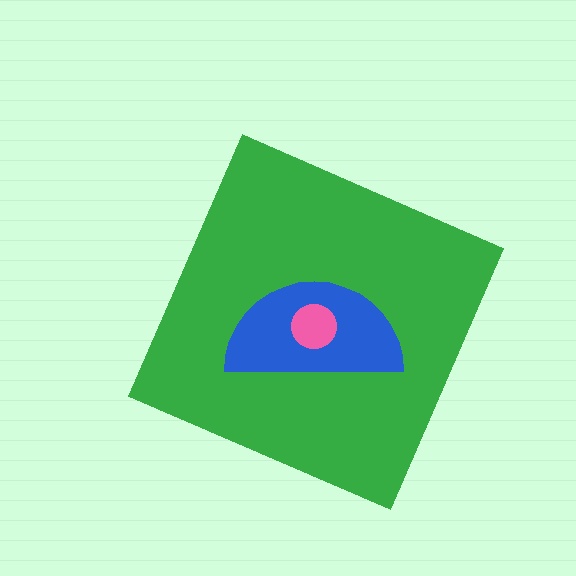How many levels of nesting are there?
3.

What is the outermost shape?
The green diamond.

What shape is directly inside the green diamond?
The blue semicircle.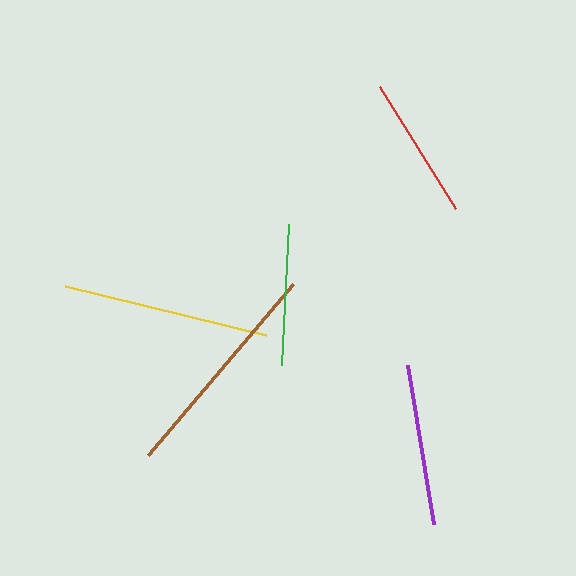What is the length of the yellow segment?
The yellow segment is approximately 206 pixels long.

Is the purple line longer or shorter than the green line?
The purple line is longer than the green line.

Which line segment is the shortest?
The green line is the shortest at approximately 141 pixels.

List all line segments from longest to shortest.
From longest to shortest: brown, yellow, purple, red, green.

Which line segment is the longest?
The brown line is the longest at approximately 224 pixels.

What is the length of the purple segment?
The purple segment is approximately 161 pixels long.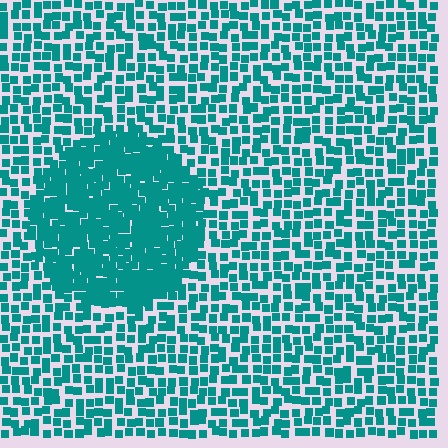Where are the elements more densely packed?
The elements are more densely packed inside the circle boundary.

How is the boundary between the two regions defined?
The boundary is defined by a change in element density (approximately 2.0x ratio). All elements are the same color, size, and shape.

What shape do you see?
I see a circle.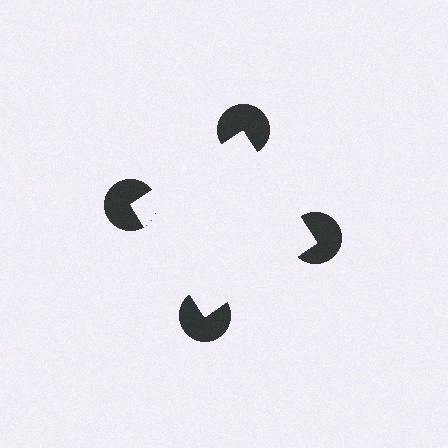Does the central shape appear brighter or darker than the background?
It typically appears slightly brighter than the background, even though no actual brightness change is drawn.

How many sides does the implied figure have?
4 sides.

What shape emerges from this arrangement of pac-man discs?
An illusory square — its edges are inferred from the aligned wedge cuts in the pac-man discs, not physically drawn.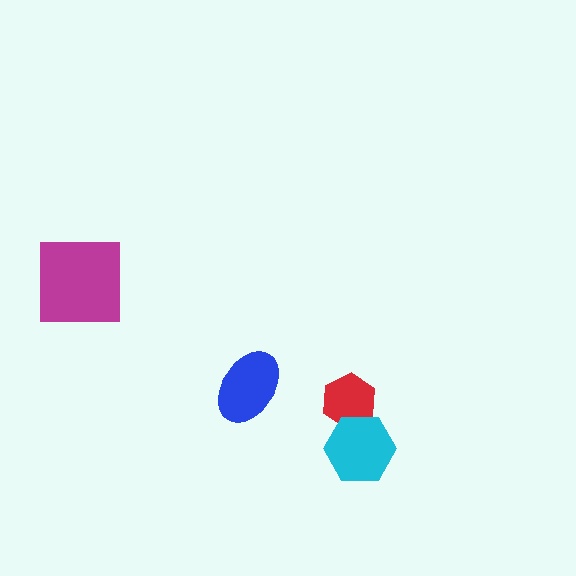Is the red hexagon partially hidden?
Yes, it is partially covered by another shape.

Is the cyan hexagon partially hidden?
No, no other shape covers it.